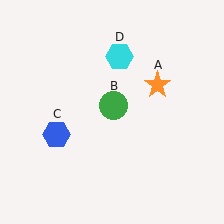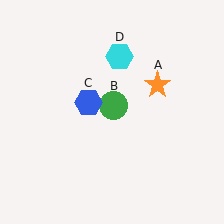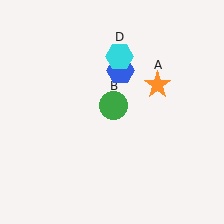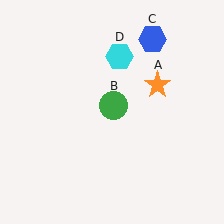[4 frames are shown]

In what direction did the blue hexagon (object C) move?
The blue hexagon (object C) moved up and to the right.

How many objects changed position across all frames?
1 object changed position: blue hexagon (object C).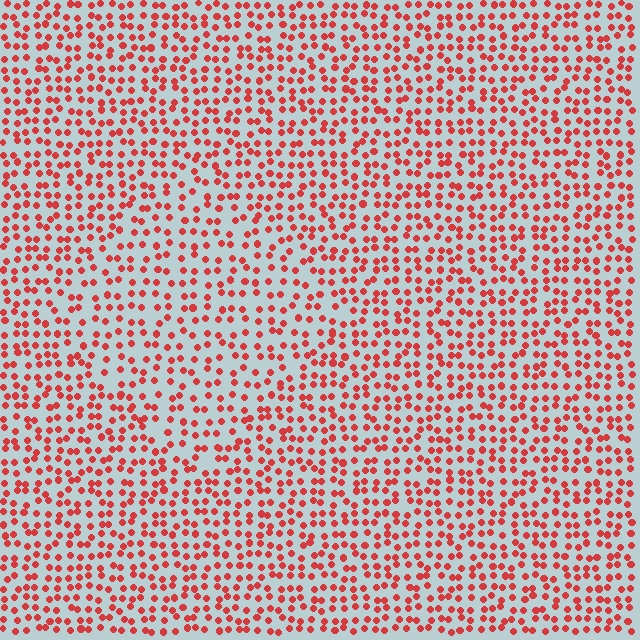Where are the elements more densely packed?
The elements are more densely packed outside the diamond boundary.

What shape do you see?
I see a diamond.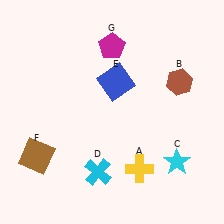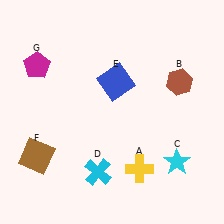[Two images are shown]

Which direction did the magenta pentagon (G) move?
The magenta pentagon (G) moved left.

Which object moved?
The magenta pentagon (G) moved left.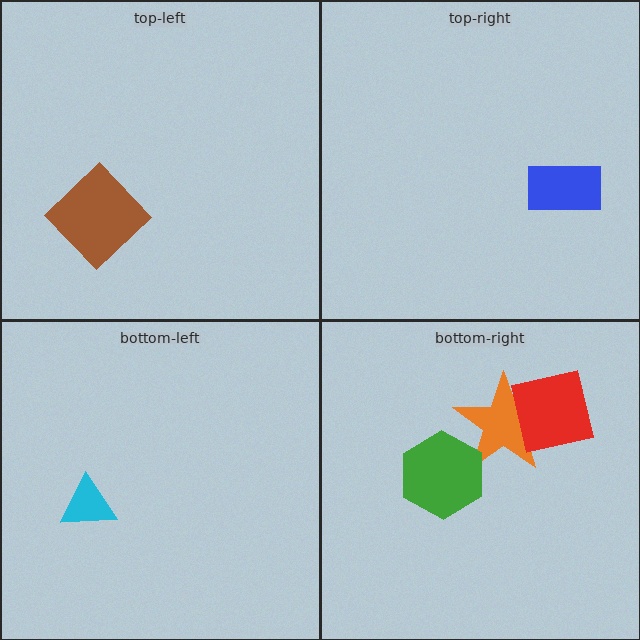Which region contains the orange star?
The bottom-right region.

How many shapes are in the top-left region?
1.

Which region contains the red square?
The bottom-right region.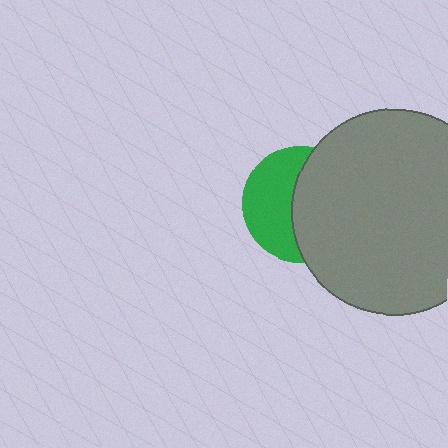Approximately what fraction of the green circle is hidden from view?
Roughly 53% of the green circle is hidden behind the gray circle.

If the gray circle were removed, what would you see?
You would see the complete green circle.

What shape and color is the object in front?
The object in front is a gray circle.